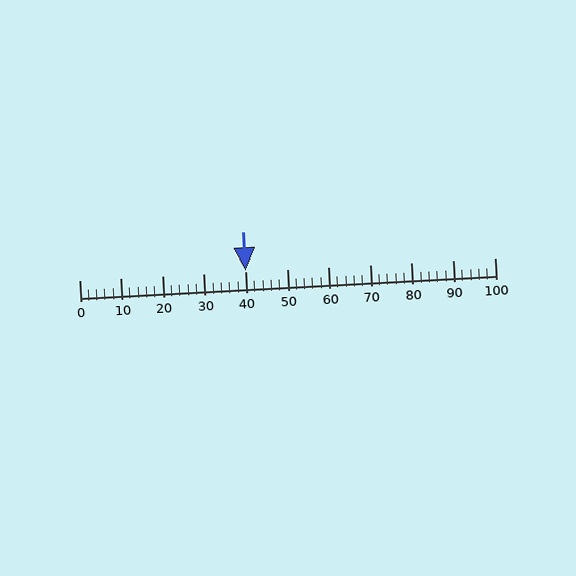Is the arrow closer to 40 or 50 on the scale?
The arrow is closer to 40.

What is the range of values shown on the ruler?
The ruler shows values from 0 to 100.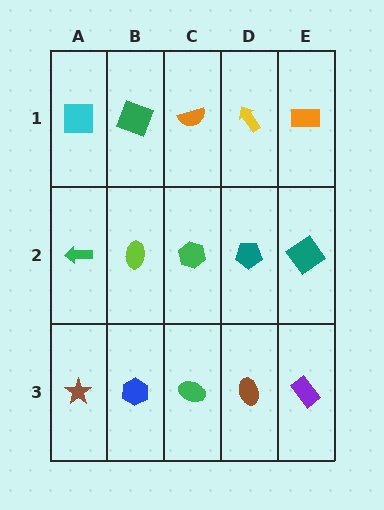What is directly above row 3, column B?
A lime ellipse.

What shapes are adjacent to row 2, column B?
A green square (row 1, column B), a blue hexagon (row 3, column B), a green arrow (row 2, column A), a green hexagon (row 2, column C).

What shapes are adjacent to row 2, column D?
A yellow arrow (row 1, column D), a brown ellipse (row 3, column D), a green hexagon (row 2, column C), a teal diamond (row 2, column E).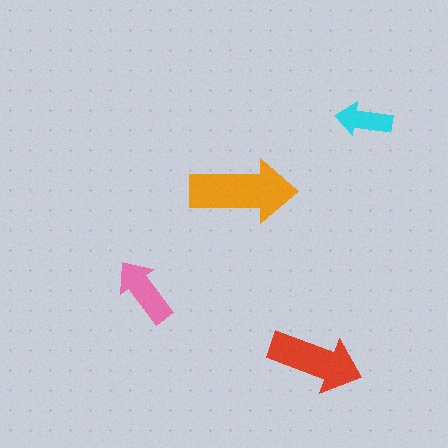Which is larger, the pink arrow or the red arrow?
The red one.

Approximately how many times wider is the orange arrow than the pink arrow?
About 1.5 times wider.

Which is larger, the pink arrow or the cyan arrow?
The pink one.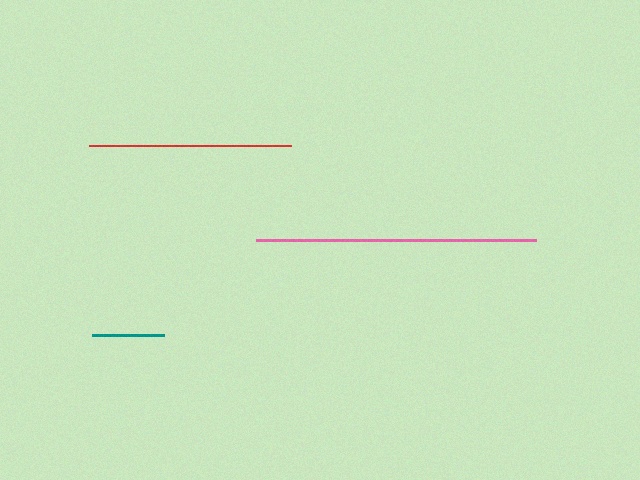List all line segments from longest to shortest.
From longest to shortest: pink, red, teal.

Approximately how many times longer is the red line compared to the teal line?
The red line is approximately 2.8 times the length of the teal line.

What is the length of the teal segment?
The teal segment is approximately 71 pixels long.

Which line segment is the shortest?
The teal line is the shortest at approximately 71 pixels.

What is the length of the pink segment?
The pink segment is approximately 280 pixels long.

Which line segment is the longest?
The pink line is the longest at approximately 280 pixels.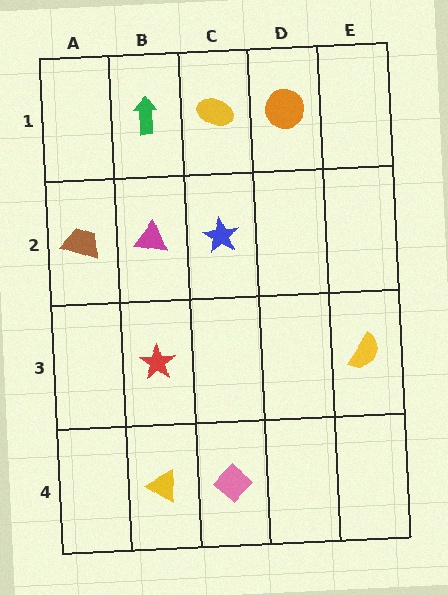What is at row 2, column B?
A magenta triangle.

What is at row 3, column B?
A red star.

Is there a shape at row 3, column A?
No, that cell is empty.